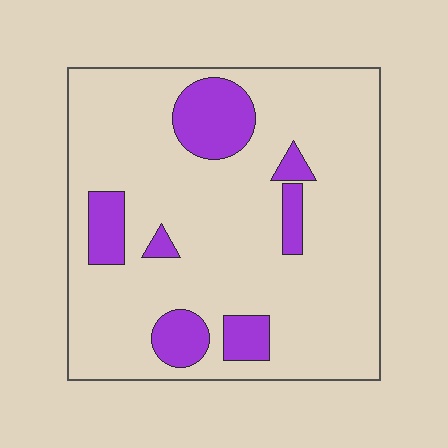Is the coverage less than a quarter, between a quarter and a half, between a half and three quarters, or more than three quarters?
Less than a quarter.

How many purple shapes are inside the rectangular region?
7.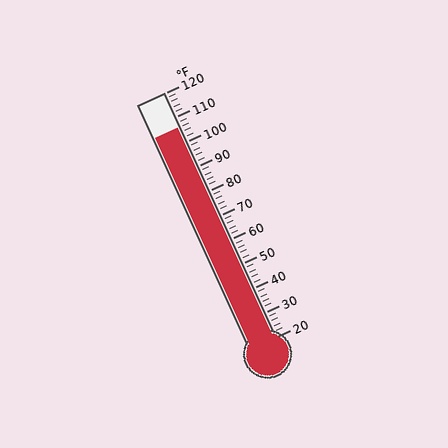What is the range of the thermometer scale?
The thermometer scale ranges from 20°F to 120°F.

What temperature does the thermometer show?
The thermometer shows approximately 106°F.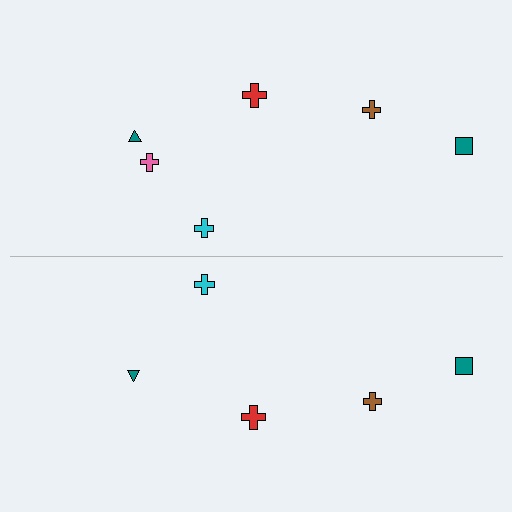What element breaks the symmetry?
A pink cross is missing from the bottom side.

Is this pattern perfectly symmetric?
No, the pattern is not perfectly symmetric. A pink cross is missing from the bottom side.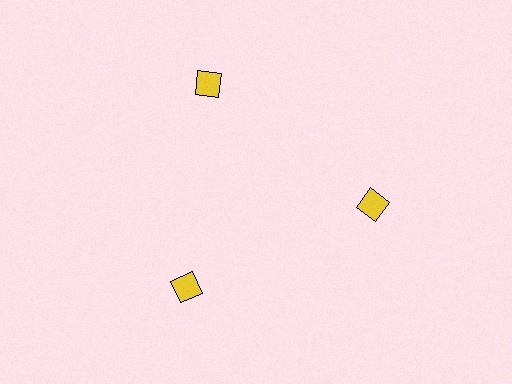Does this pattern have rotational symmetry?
Yes, this pattern has 3-fold rotational symmetry. It looks the same after rotating 120 degrees around the center.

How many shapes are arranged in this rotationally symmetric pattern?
There are 3 shapes, arranged in 3 groups of 1.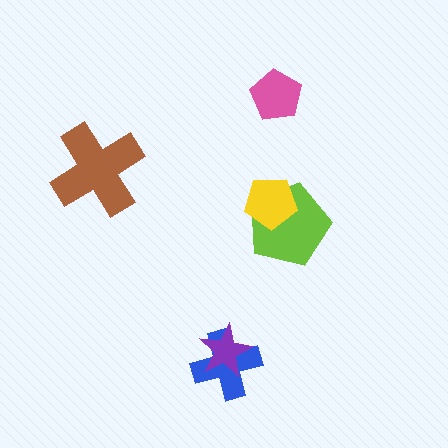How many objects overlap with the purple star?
1 object overlaps with the purple star.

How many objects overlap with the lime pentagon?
1 object overlaps with the lime pentagon.